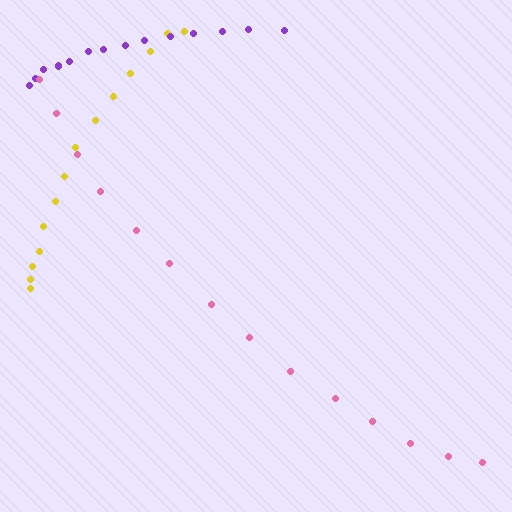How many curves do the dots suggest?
There are 3 distinct paths.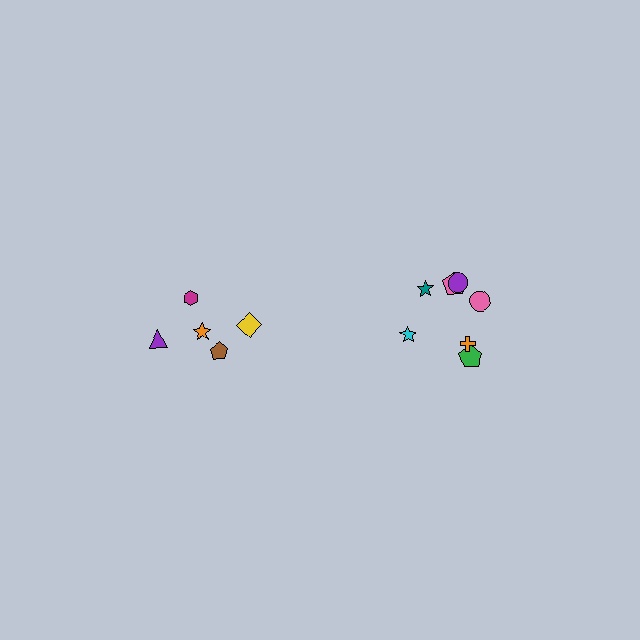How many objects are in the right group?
There are 7 objects.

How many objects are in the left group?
There are 5 objects.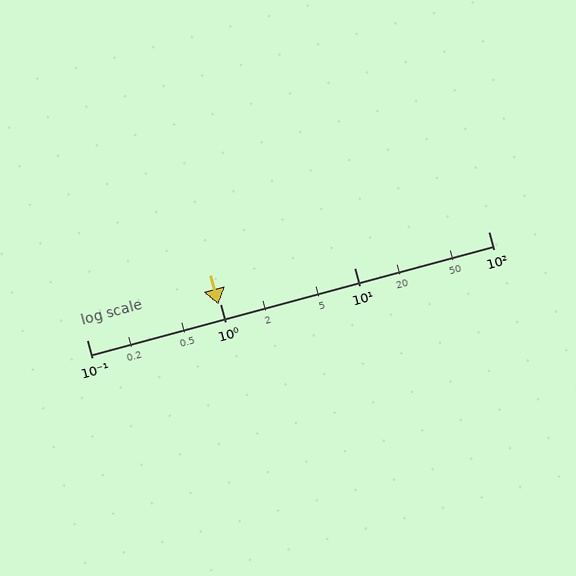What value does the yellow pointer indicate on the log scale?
The pointer indicates approximately 0.96.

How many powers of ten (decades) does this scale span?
The scale spans 3 decades, from 0.1 to 100.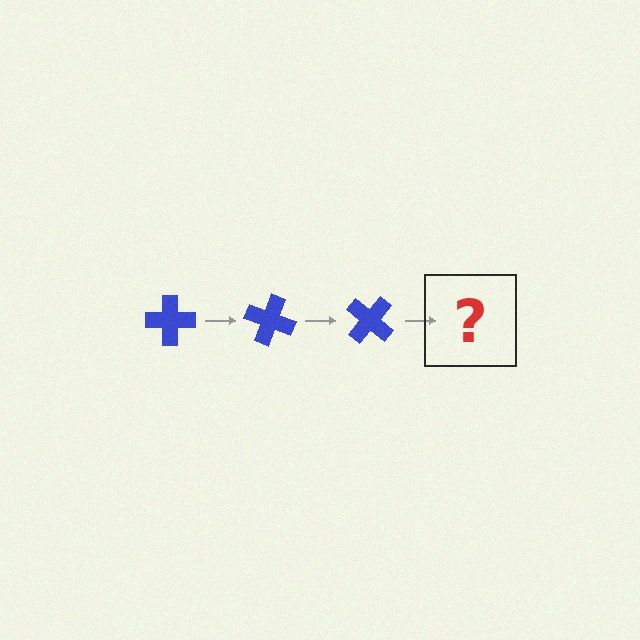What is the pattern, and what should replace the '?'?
The pattern is that the cross rotates 20 degrees each step. The '?' should be a blue cross rotated 60 degrees.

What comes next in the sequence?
The next element should be a blue cross rotated 60 degrees.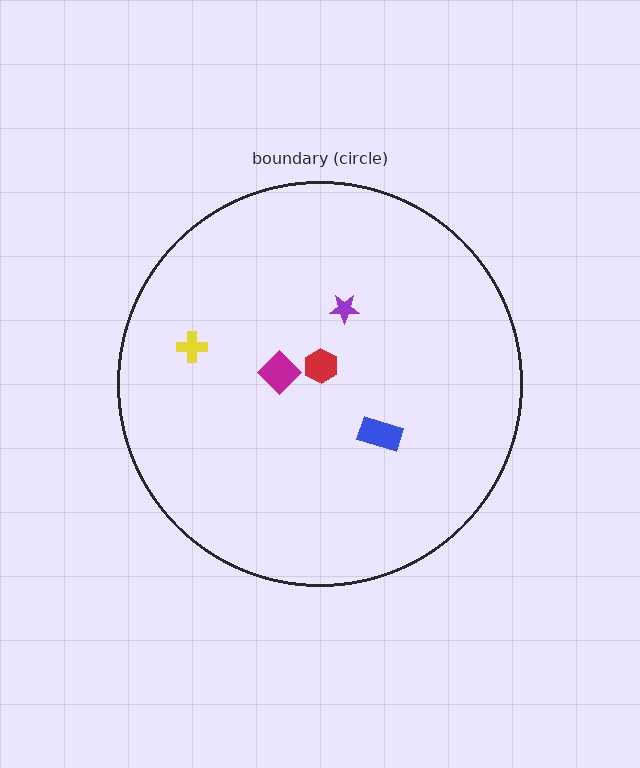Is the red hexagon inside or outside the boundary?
Inside.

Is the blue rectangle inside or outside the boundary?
Inside.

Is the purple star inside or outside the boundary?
Inside.